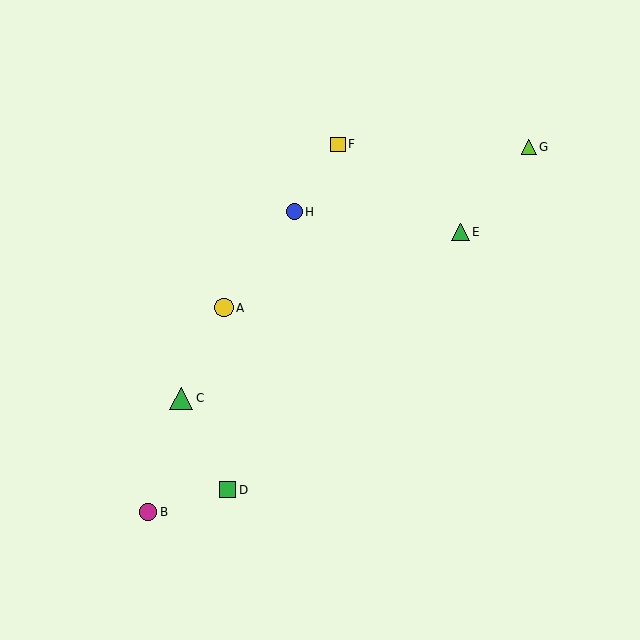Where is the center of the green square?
The center of the green square is at (228, 490).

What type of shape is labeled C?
Shape C is a green triangle.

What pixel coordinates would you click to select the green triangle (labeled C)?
Click at (181, 398) to select the green triangle C.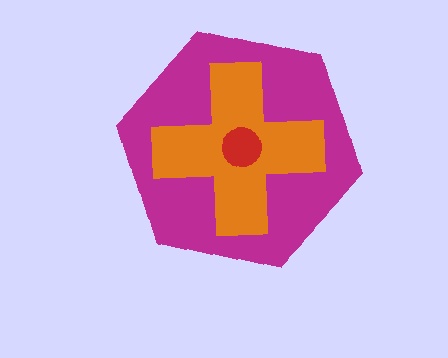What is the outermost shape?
The magenta hexagon.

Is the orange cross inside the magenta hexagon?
Yes.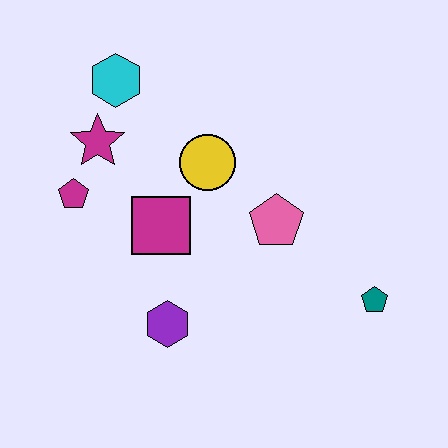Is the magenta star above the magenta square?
Yes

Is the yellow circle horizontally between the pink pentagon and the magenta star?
Yes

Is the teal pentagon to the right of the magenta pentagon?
Yes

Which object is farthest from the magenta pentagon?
The teal pentagon is farthest from the magenta pentagon.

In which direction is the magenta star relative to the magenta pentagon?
The magenta star is above the magenta pentagon.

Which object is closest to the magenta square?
The yellow circle is closest to the magenta square.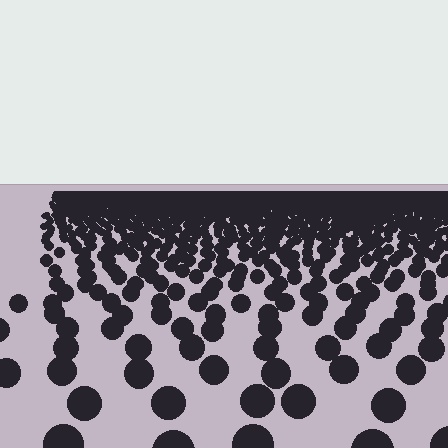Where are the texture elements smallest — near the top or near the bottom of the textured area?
Near the top.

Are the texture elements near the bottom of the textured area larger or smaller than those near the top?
Larger. Near the bottom, elements are closer to the viewer and appear at a bigger on-screen size.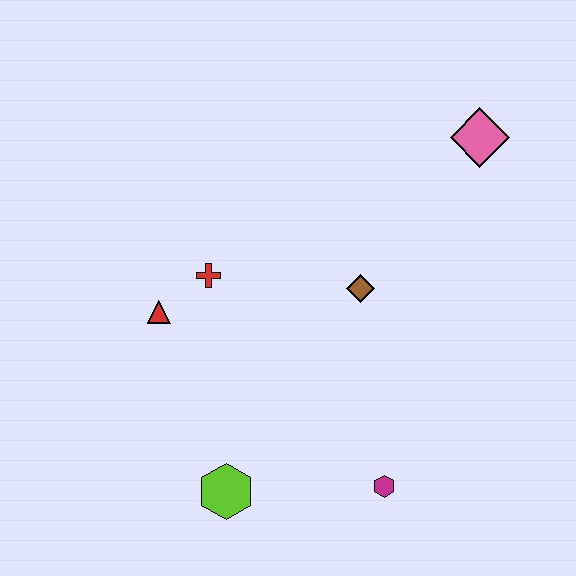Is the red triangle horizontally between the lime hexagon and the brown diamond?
No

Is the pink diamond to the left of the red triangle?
No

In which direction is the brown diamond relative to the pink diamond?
The brown diamond is below the pink diamond.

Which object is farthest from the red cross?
The pink diamond is farthest from the red cross.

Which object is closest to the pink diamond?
The brown diamond is closest to the pink diamond.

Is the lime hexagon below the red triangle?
Yes